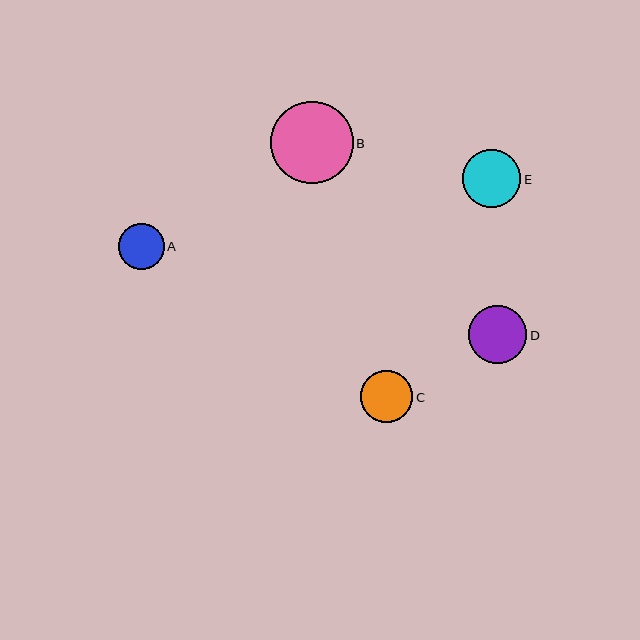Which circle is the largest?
Circle B is the largest with a size of approximately 82 pixels.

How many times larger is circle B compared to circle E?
Circle B is approximately 1.4 times the size of circle E.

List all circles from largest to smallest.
From largest to smallest: B, D, E, C, A.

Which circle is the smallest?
Circle A is the smallest with a size of approximately 46 pixels.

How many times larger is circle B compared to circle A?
Circle B is approximately 1.8 times the size of circle A.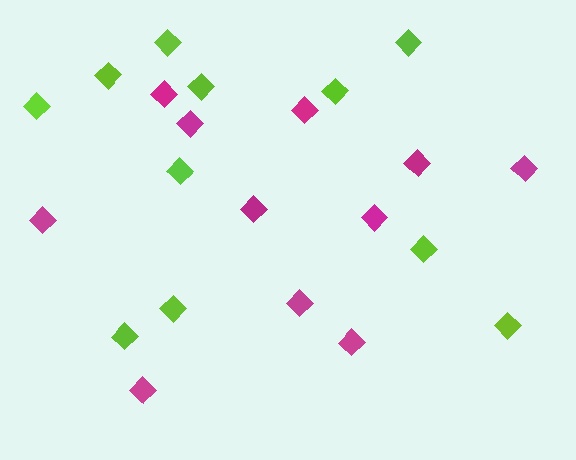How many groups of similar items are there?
There are 2 groups: one group of magenta diamonds (11) and one group of lime diamonds (11).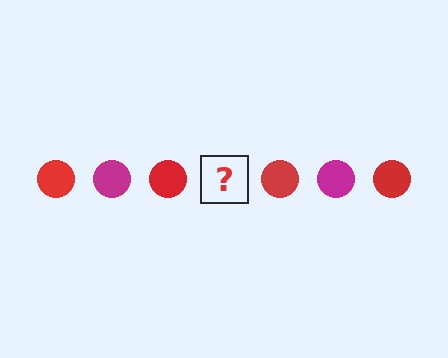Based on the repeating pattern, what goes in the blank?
The blank should be a magenta circle.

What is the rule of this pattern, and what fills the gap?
The rule is that the pattern cycles through red, magenta circles. The gap should be filled with a magenta circle.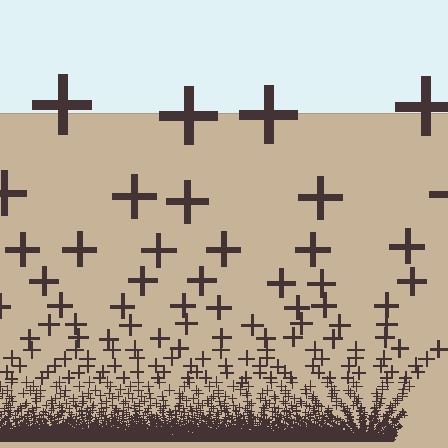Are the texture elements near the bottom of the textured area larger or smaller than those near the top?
Smaller. The gradient is inverted — elements near the bottom are smaller and denser.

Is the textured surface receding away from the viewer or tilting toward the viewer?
The surface appears to tilt toward the viewer. Texture elements get larger and sparser toward the top.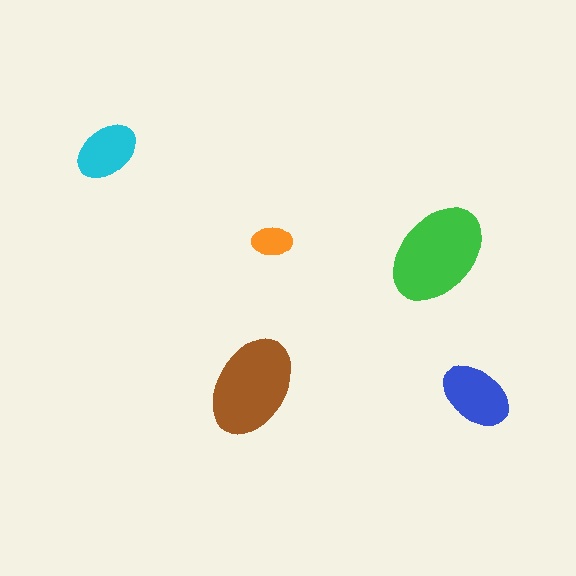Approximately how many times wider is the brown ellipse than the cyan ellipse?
About 1.5 times wider.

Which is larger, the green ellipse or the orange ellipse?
The green one.